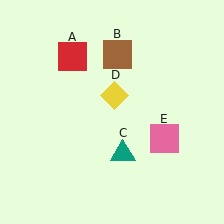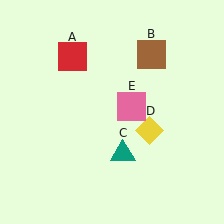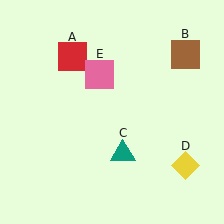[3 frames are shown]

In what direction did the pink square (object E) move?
The pink square (object E) moved up and to the left.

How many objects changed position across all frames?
3 objects changed position: brown square (object B), yellow diamond (object D), pink square (object E).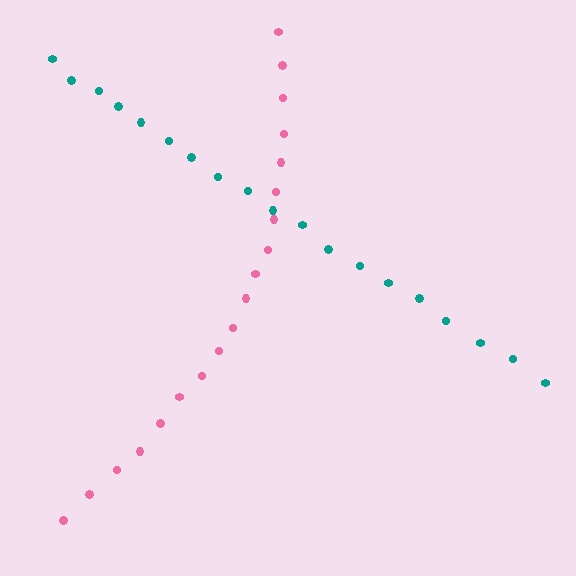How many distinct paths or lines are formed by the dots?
There are 2 distinct paths.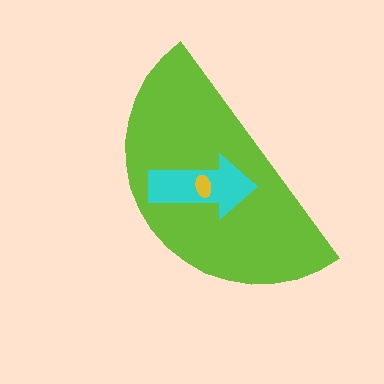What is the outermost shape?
The lime semicircle.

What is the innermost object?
The yellow ellipse.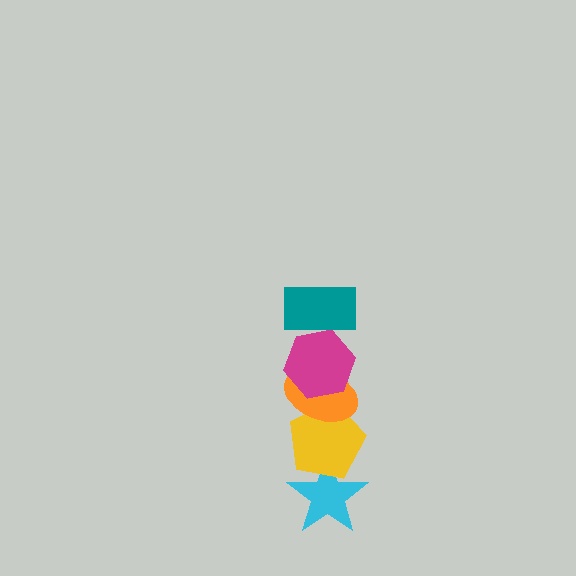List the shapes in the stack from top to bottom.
From top to bottom: the teal rectangle, the magenta hexagon, the orange ellipse, the yellow pentagon, the cyan star.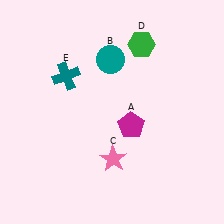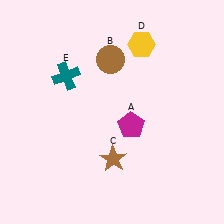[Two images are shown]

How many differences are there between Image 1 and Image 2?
There are 3 differences between the two images.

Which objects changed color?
B changed from teal to brown. C changed from pink to brown. D changed from green to yellow.